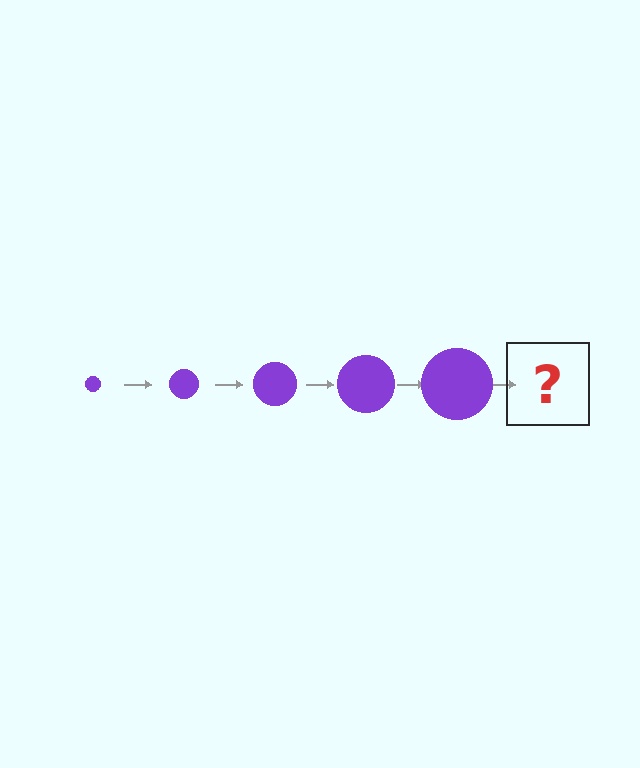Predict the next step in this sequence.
The next step is a purple circle, larger than the previous one.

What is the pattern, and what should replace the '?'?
The pattern is that the circle gets progressively larger each step. The '?' should be a purple circle, larger than the previous one.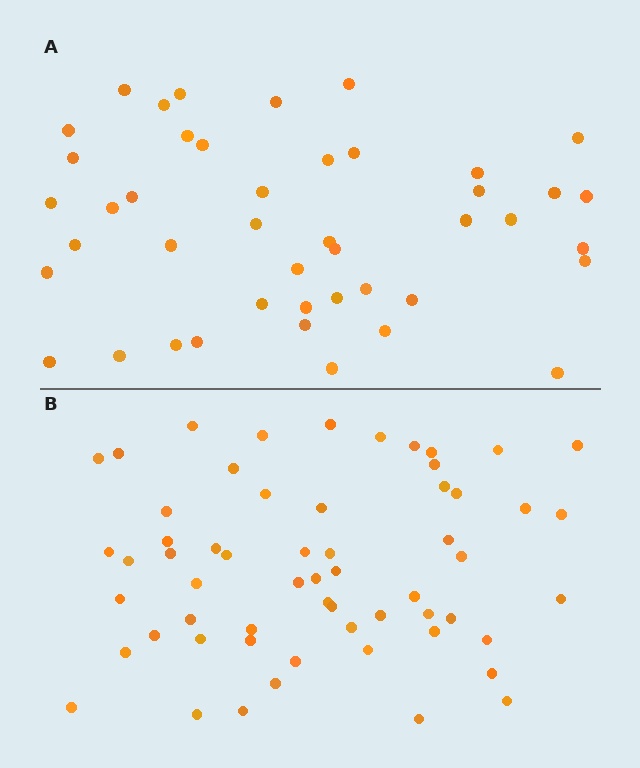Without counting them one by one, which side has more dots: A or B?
Region B (the bottom region) has more dots.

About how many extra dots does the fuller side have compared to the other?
Region B has approximately 15 more dots than region A.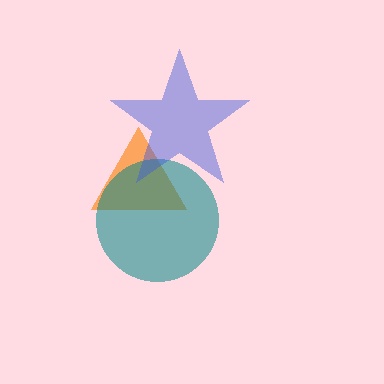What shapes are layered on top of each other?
The layered shapes are: an orange triangle, a teal circle, a blue star.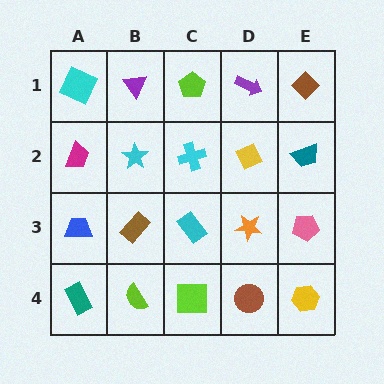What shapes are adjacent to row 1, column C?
A cyan cross (row 2, column C), a purple triangle (row 1, column B), a purple arrow (row 1, column D).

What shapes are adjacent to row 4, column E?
A pink pentagon (row 3, column E), a brown circle (row 4, column D).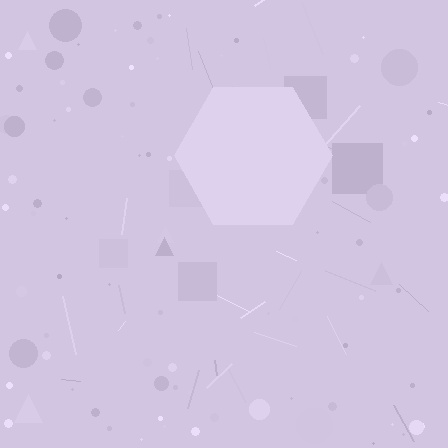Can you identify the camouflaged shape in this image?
The camouflaged shape is a hexagon.